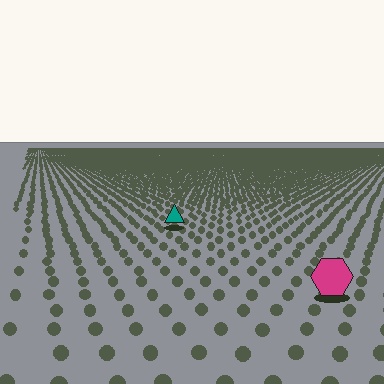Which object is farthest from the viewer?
The teal triangle is farthest from the viewer. It appears smaller and the ground texture around it is denser.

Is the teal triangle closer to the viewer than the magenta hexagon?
No. The magenta hexagon is closer — you can tell from the texture gradient: the ground texture is coarser near it.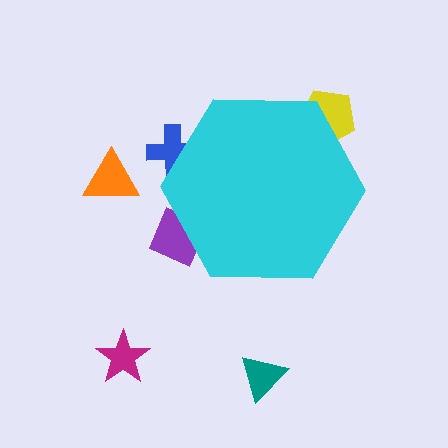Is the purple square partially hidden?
Yes, the purple square is partially hidden behind the cyan hexagon.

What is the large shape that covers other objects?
A cyan hexagon.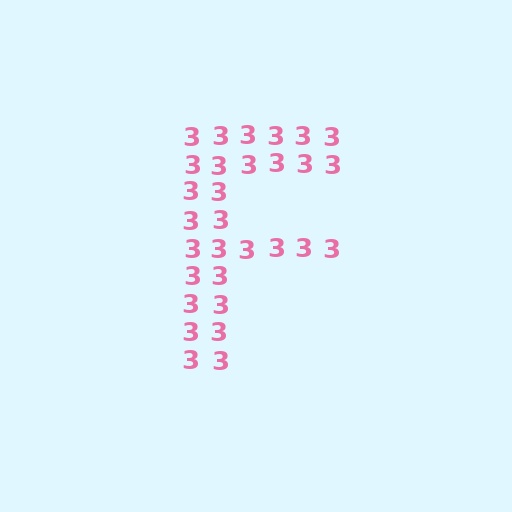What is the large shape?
The large shape is the letter F.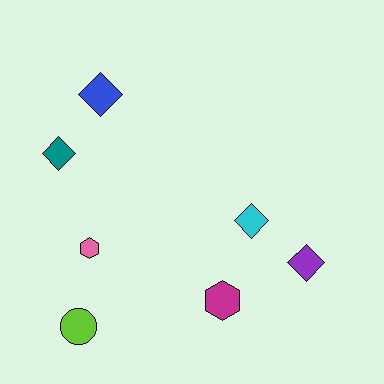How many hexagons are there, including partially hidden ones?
There are 2 hexagons.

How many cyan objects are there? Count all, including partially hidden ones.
There is 1 cyan object.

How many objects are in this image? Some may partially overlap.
There are 7 objects.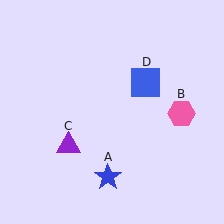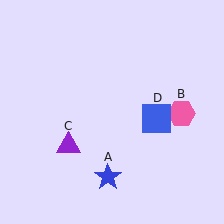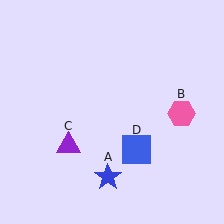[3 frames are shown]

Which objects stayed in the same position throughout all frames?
Blue star (object A) and pink hexagon (object B) and purple triangle (object C) remained stationary.